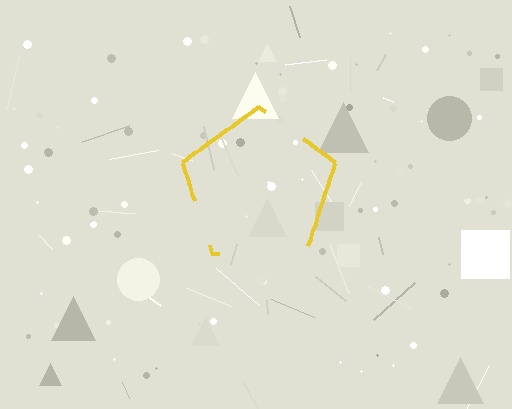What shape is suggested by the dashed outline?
The dashed outline suggests a pentagon.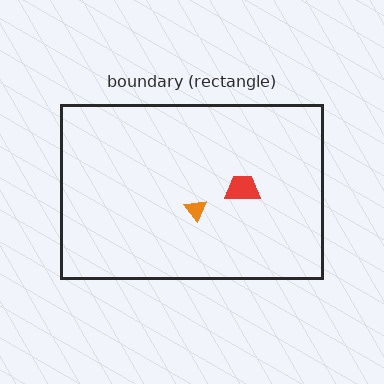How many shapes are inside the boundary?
2 inside, 0 outside.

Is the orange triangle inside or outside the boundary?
Inside.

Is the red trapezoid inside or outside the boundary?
Inside.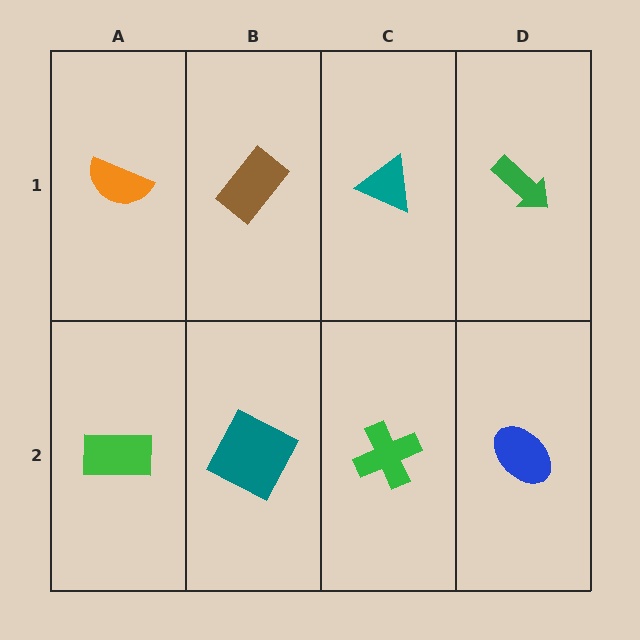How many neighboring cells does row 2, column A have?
2.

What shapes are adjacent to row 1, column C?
A green cross (row 2, column C), a brown rectangle (row 1, column B), a green arrow (row 1, column D).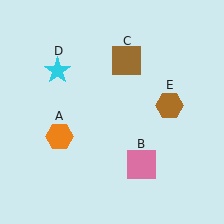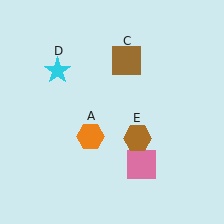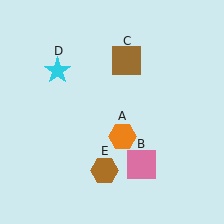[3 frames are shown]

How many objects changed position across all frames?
2 objects changed position: orange hexagon (object A), brown hexagon (object E).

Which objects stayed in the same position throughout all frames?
Pink square (object B) and brown square (object C) and cyan star (object D) remained stationary.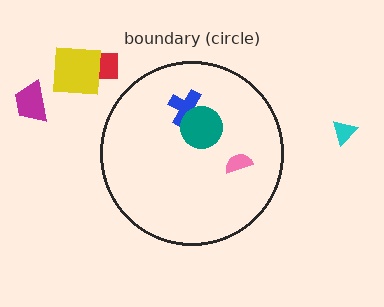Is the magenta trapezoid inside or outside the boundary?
Outside.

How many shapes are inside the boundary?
3 inside, 4 outside.